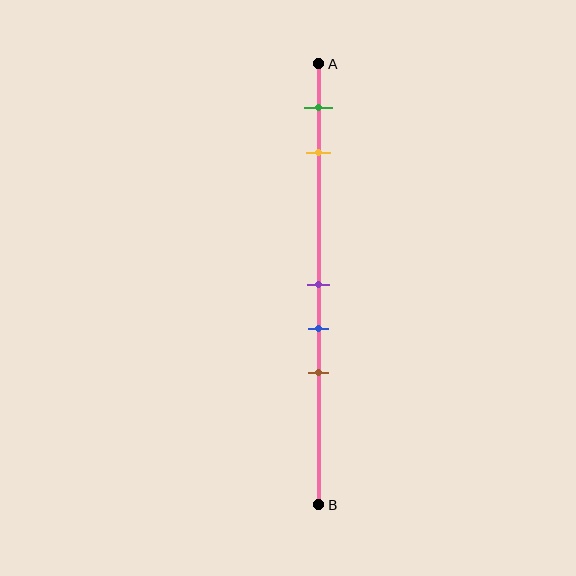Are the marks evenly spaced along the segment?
No, the marks are not evenly spaced.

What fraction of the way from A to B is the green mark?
The green mark is approximately 10% (0.1) of the way from A to B.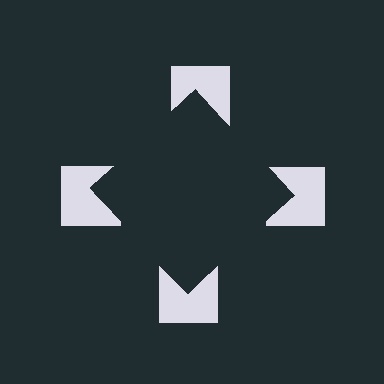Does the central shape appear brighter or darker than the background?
It typically appears slightly darker than the background, even though no actual brightness change is drawn.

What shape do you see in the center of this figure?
An illusory square — its edges are inferred from the aligned wedge cuts in the notched squares, not physically drawn.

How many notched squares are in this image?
There are 4 — one at each vertex of the illusory square.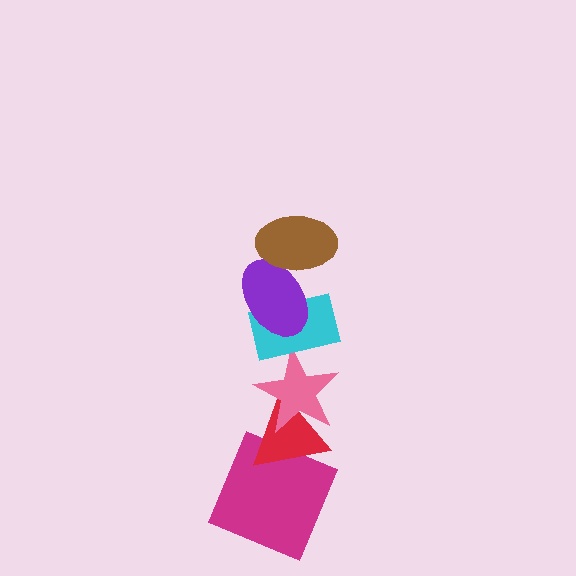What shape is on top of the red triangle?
The pink star is on top of the red triangle.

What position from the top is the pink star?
The pink star is 4th from the top.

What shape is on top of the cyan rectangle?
The purple ellipse is on top of the cyan rectangle.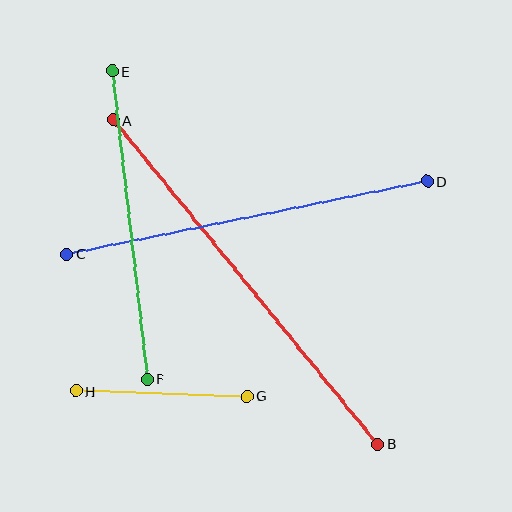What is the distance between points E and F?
The distance is approximately 310 pixels.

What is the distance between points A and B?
The distance is approximately 418 pixels.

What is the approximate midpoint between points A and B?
The midpoint is at approximately (246, 282) pixels.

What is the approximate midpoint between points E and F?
The midpoint is at approximately (130, 225) pixels.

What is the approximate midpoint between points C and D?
The midpoint is at approximately (247, 218) pixels.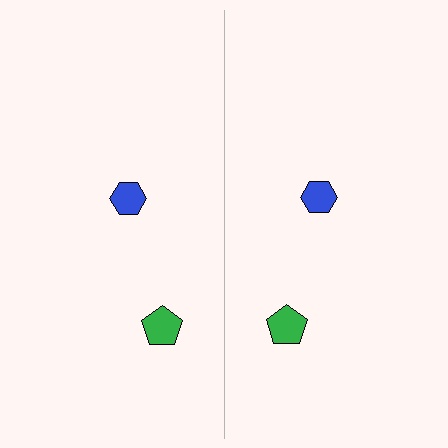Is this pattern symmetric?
Yes, this pattern has bilateral (reflection) symmetry.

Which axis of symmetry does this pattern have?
The pattern has a vertical axis of symmetry running through the center of the image.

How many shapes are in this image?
There are 4 shapes in this image.